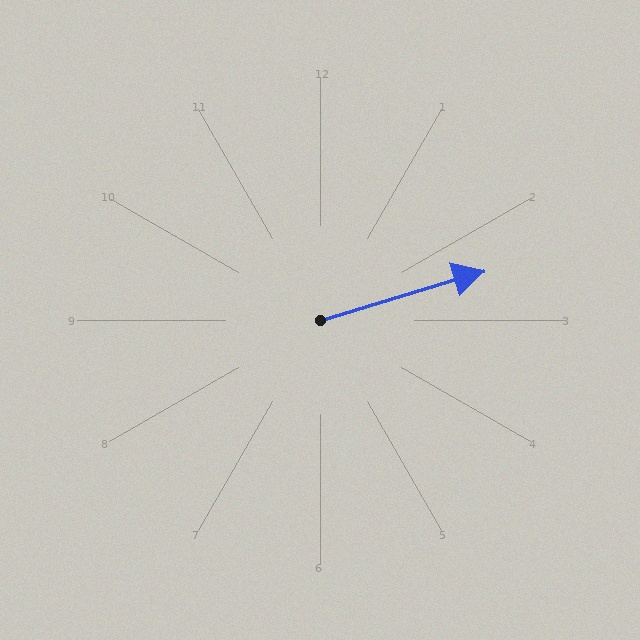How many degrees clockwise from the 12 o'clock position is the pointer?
Approximately 73 degrees.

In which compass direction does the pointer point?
East.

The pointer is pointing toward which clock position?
Roughly 2 o'clock.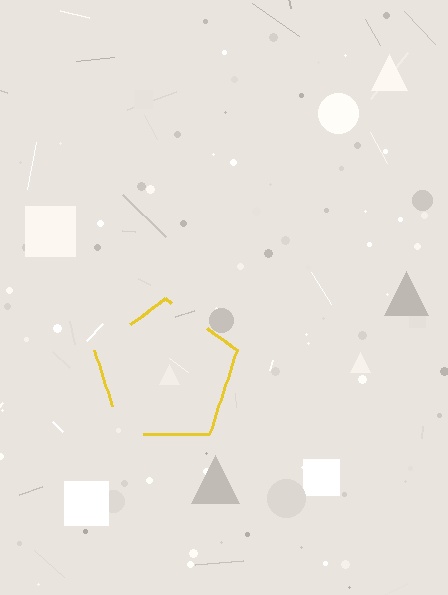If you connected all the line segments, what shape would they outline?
They would outline a pentagon.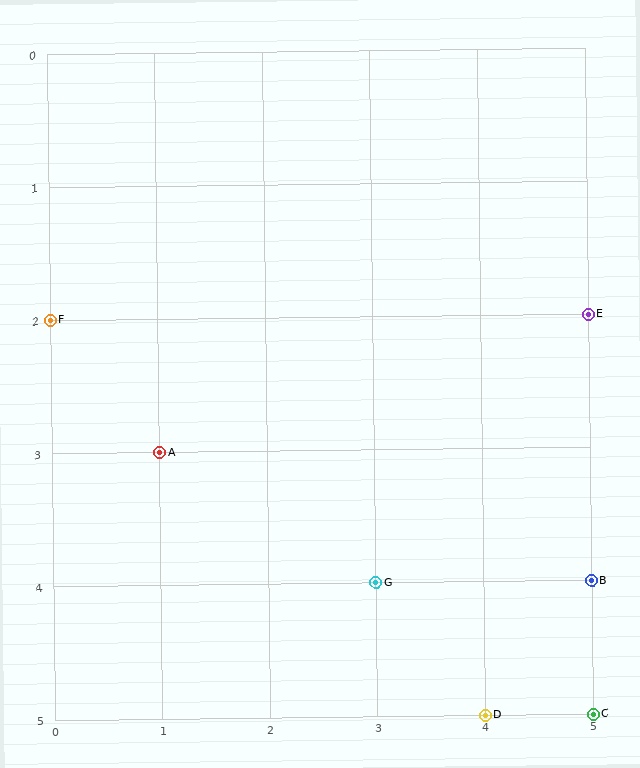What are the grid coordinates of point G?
Point G is at grid coordinates (3, 4).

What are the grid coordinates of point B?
Point B is at grid coordinates (5, 4).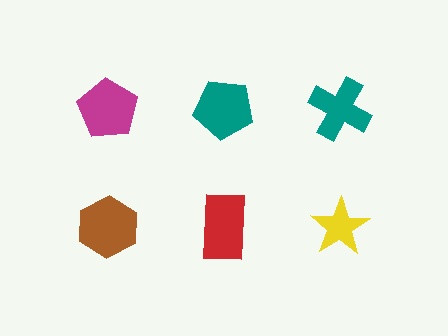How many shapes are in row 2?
3 shapes.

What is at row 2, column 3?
A yellow star.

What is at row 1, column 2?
A teal pentagon.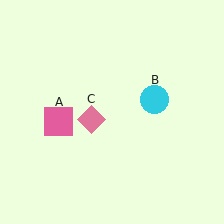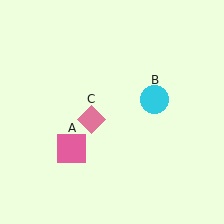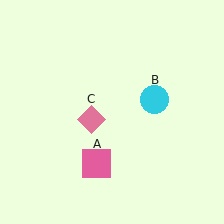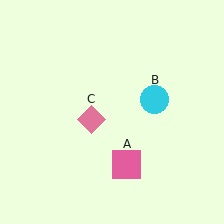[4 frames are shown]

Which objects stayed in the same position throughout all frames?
Cyan circle (object B) and pink diamond (object C) remained stationary.